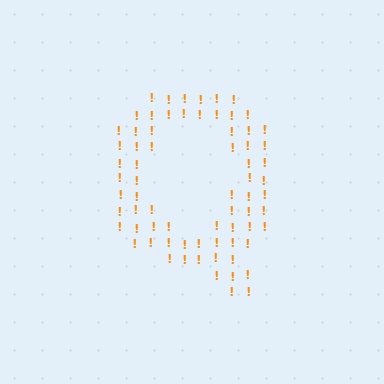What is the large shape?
The large shape is the letter Q.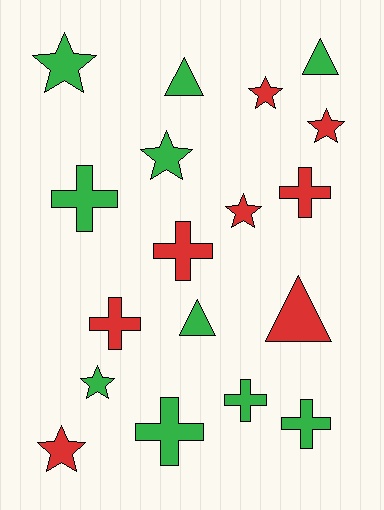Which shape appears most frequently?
Star, with 7 objects.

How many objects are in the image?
There are 18 objects.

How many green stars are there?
There are 3 green stars.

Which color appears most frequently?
Green, with 10 objects.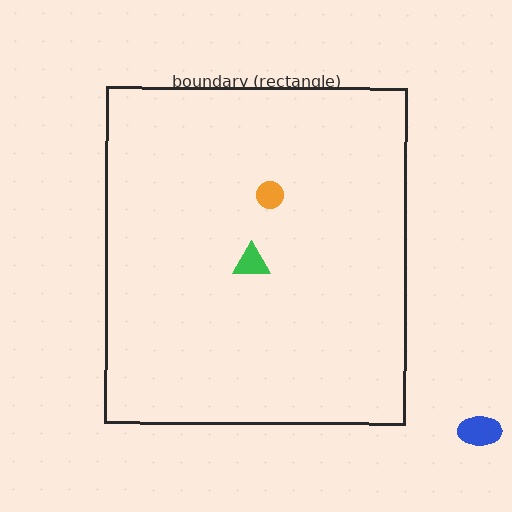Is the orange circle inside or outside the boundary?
Inside.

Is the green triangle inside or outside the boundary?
Inside.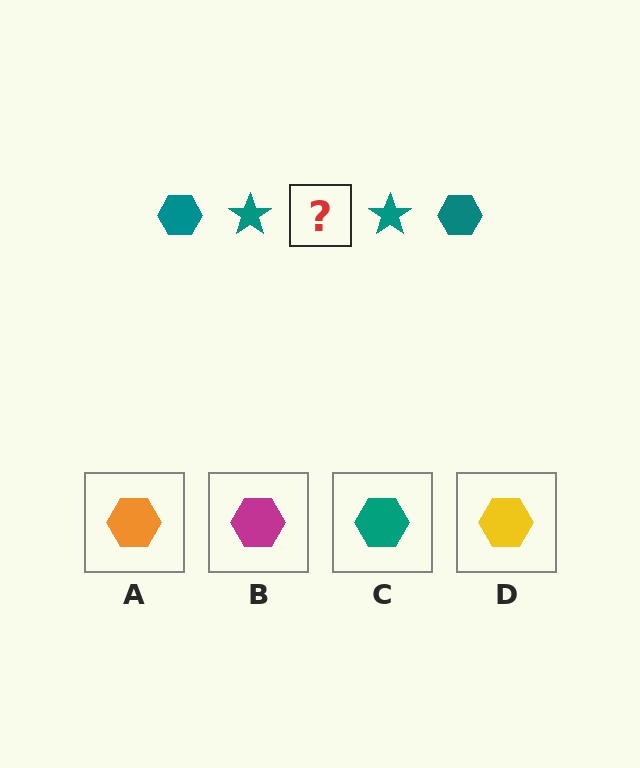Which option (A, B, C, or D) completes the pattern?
C.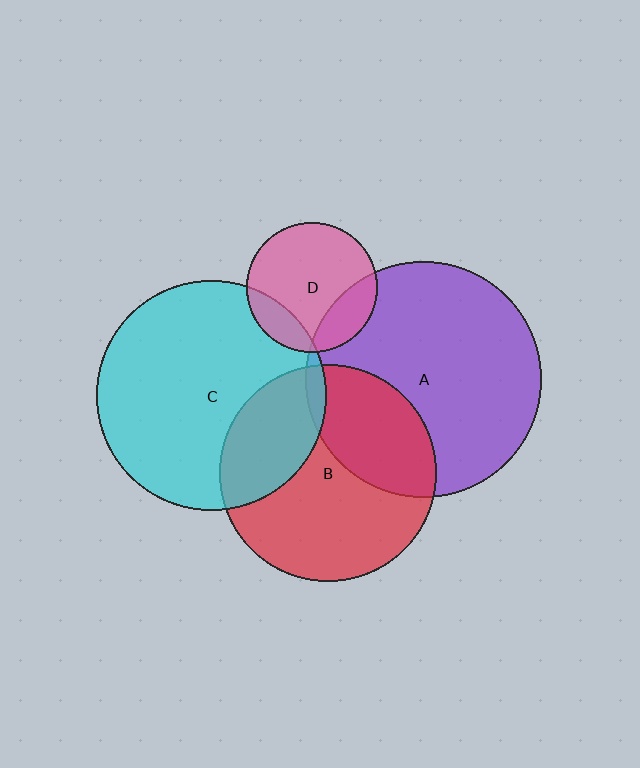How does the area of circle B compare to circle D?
Approximately 2.8 times.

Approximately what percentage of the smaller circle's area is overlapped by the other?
Approximately 30%.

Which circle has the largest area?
Circle A (purple).